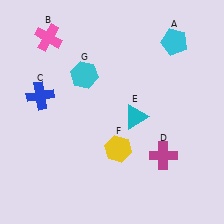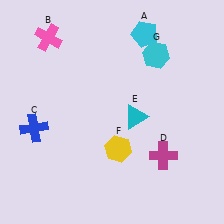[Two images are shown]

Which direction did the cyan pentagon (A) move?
The cyan pentagon (A) moved left.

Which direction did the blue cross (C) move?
The blue cross (C) moved down.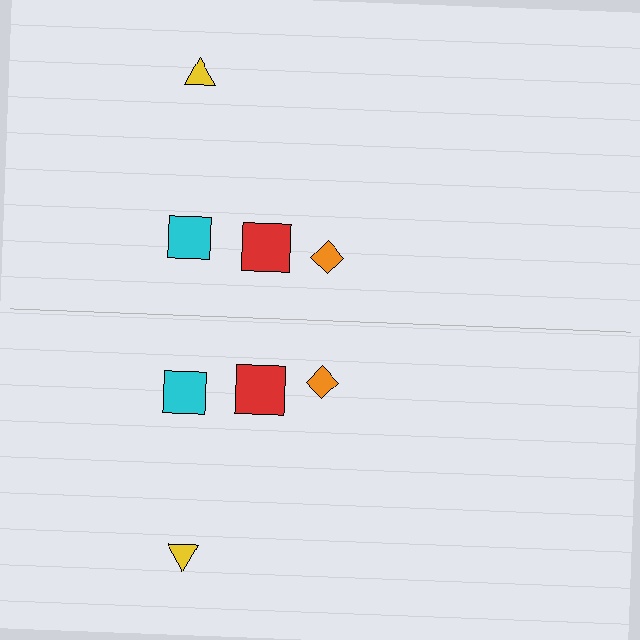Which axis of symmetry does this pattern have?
The pattern has a horizontal axis of symmetry running through the center of the image.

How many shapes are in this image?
There are 8 shapes in this image.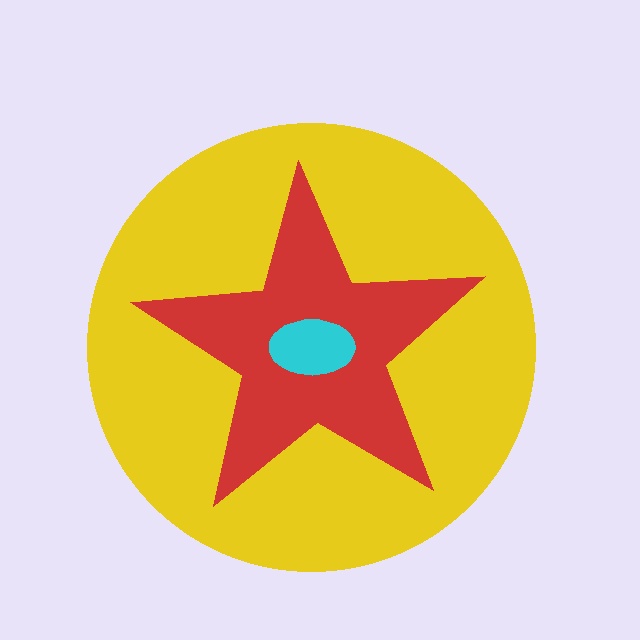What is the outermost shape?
The yellow circle.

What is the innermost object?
The cyan ellipse.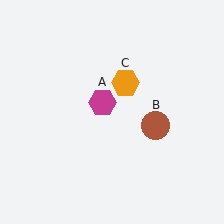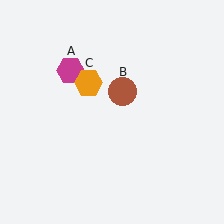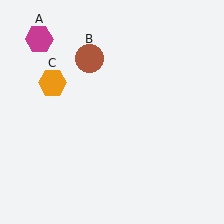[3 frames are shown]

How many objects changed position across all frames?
3 objects changed position: magenta hexagon (object A), brown circle (object B), orange hexagon (object C).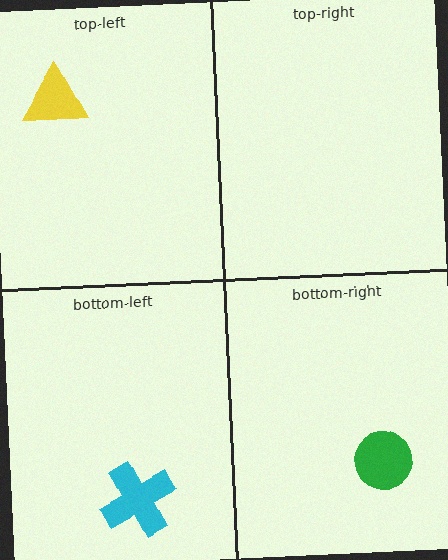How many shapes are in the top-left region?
1.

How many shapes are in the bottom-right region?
1.